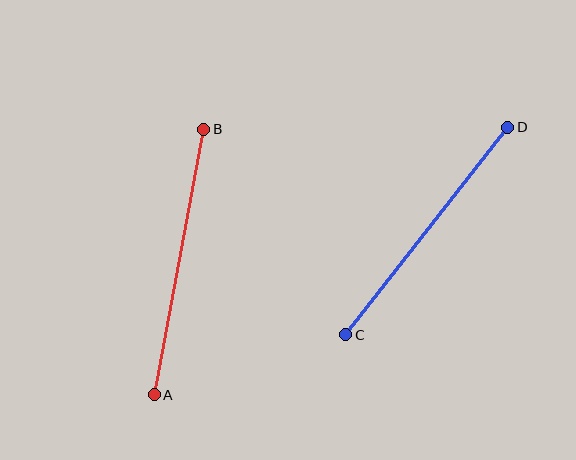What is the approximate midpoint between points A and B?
The midpoint is at approximately (179, 262) pixels.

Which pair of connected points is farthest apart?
Points A and B are farthest apart.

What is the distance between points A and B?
The distance is approximately 270 pixels.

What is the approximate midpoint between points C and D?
The midpoint is at approximately (427, 231) pixels.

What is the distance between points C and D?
The distance is approximately 264 pixels.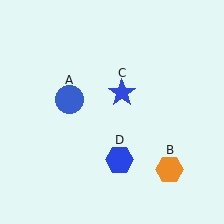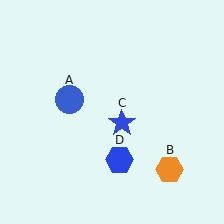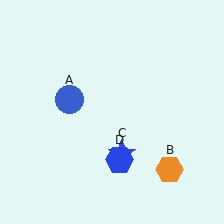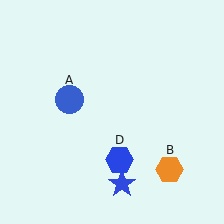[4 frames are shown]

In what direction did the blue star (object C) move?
The blue star (object C) moved down.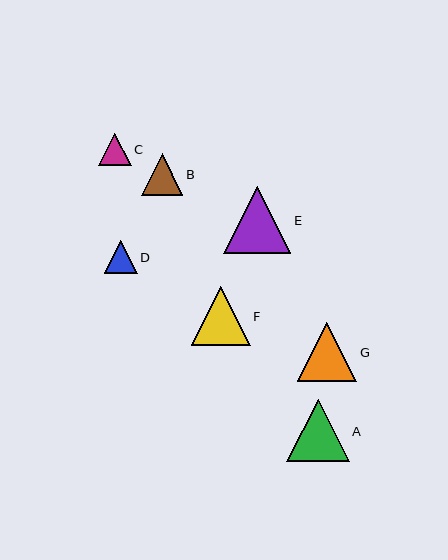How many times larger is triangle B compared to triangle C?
Triangle B is approximately 1.3 times the size of triangle C.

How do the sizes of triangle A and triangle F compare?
Triangle A and triangle F are approximately the same size.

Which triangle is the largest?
Triangle E is the largest with a size of approximately 67 pixels.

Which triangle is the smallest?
Triangle C is the smallest with a size of approximately 32 pixels.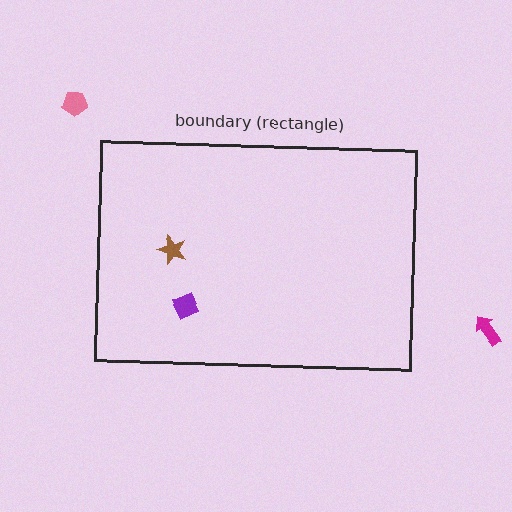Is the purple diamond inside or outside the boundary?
Inside.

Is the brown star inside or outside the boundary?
Inside.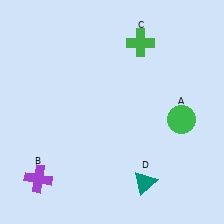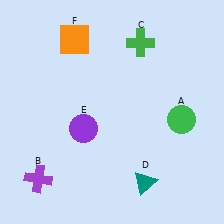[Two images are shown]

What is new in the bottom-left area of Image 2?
A purple circle (E) was added in the bottom-left area of Image 2.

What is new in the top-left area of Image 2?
An orange square (F) was added in the top-left area of Image 2.